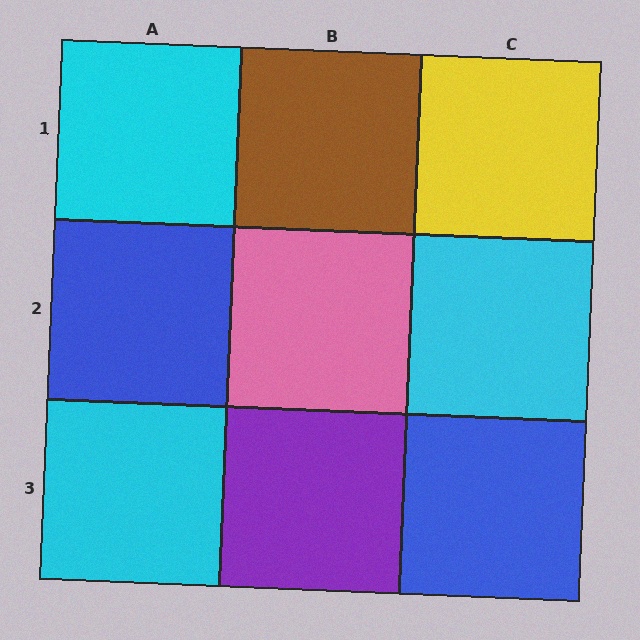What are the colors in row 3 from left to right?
Cyan, purple, blue.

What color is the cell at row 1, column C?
Yellow.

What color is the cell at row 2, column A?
Blue.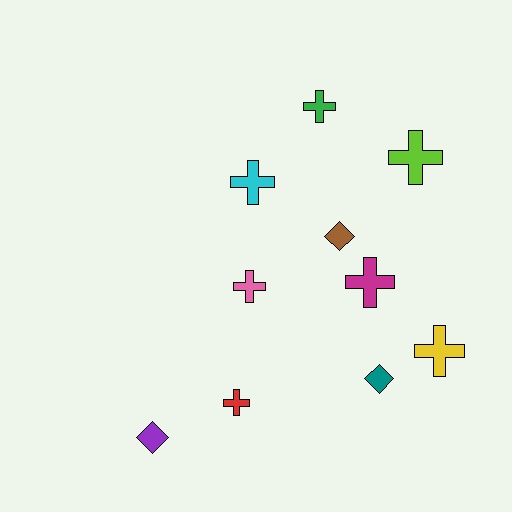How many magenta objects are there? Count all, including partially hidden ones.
There is 1 magenta object.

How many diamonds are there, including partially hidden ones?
There are 3 diamonds.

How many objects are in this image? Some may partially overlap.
There are 10 objects.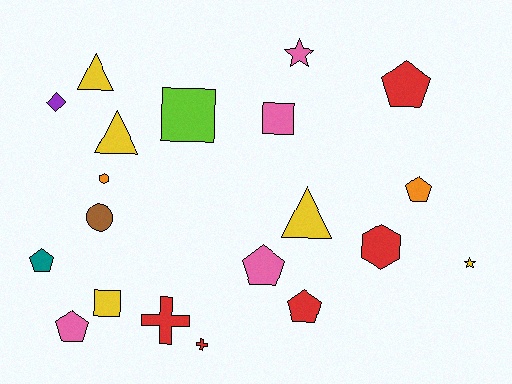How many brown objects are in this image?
There is 1 brown object.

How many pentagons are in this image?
There are 6 pentagons.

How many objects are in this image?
There are 20 objects.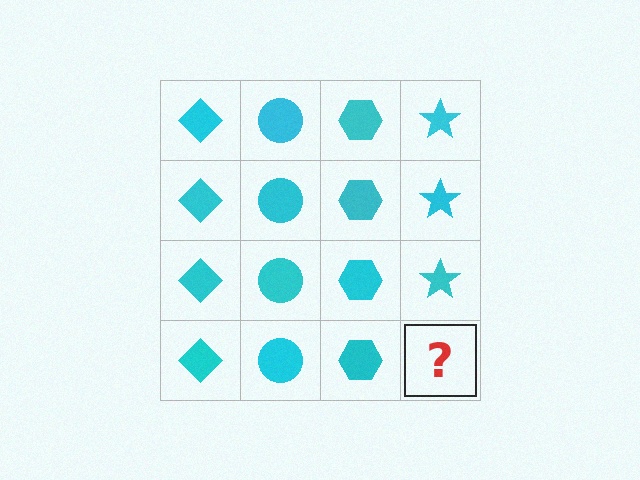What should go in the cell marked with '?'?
The missing cell should contain a cyan star.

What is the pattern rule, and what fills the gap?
The rule is that each column has a consistent shape. The gap should be filled with a cyan star.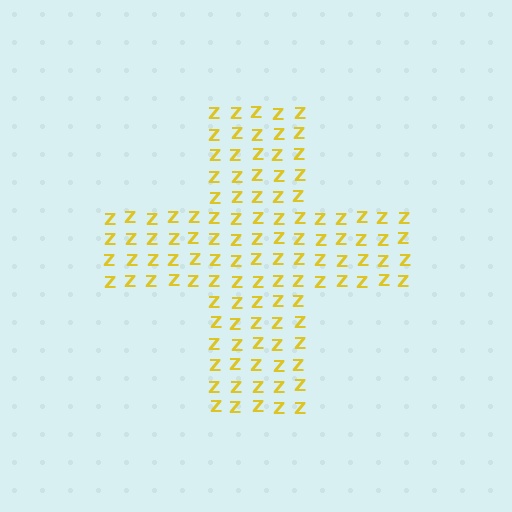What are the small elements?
The small elements are letter Z's.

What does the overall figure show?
The overall figure shows a cross.